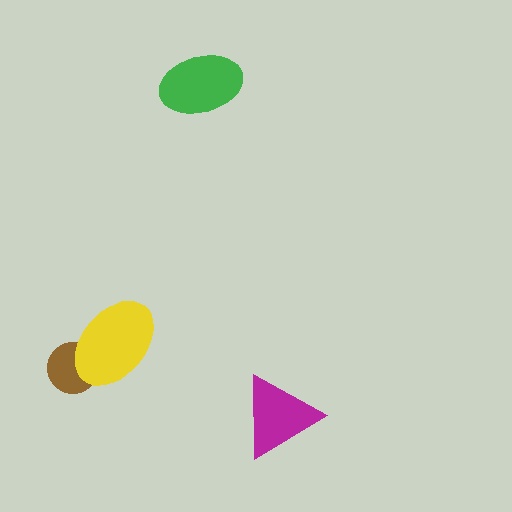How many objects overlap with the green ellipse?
0 objects overlap with the green ellipse.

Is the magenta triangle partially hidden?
No, no other shape covers it.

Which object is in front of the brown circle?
The yellow ellipse is in front of the brown circle.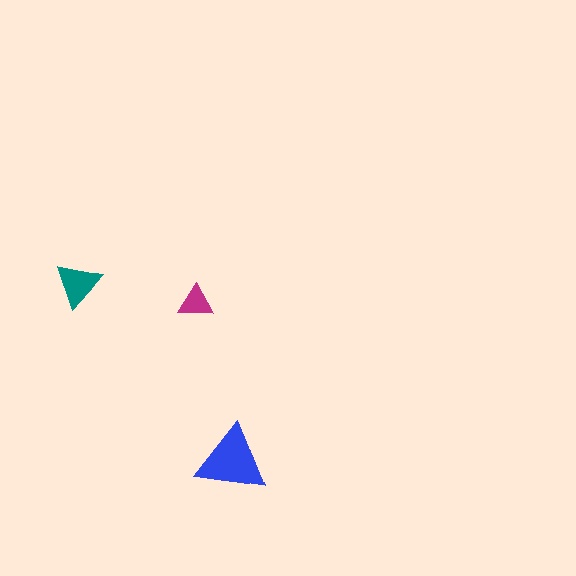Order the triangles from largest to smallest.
the blue one, the teal one, the magenta one.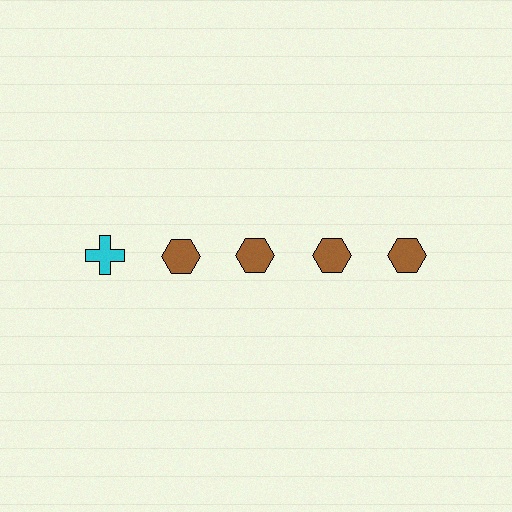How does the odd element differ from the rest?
It differs in both color (cyan instead of brown) and shape (cross instead of hexagon).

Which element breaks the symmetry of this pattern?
The cyan cross in the top row, leftmost column breaks the symmetry. All other shapes are brown hexagons.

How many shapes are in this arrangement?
There are 5 shapes arranged in a grid pattern.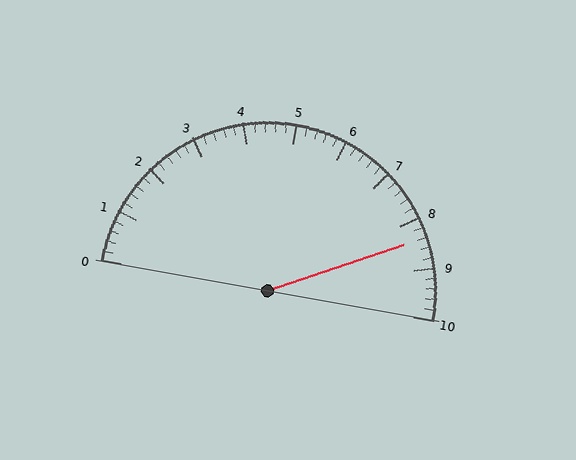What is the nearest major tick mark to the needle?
The nearest major tick mark is 8.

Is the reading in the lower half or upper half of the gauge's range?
The reading is in the upper half of the range (0 to 10).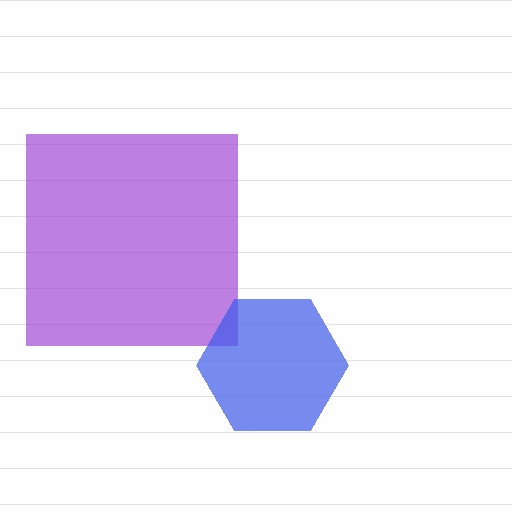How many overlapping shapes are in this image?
There are 2 overlapping shapes in the image.